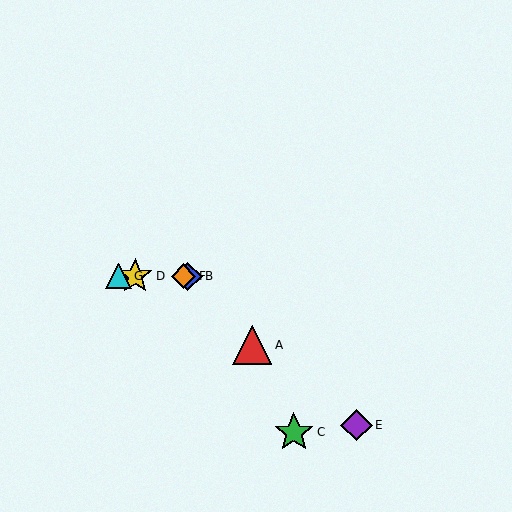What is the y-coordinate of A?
Object A is at y≈345.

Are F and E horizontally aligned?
No, F is at y≈276 and E is at y≈425.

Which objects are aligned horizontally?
Objects B, D, F, G are aligned horizontally.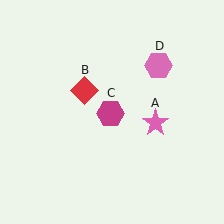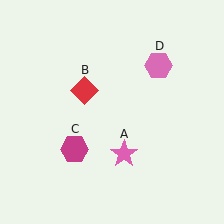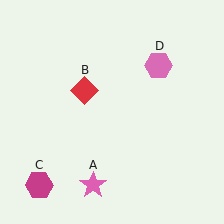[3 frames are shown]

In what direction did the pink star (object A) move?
The pink star (object A) moved down and to the left.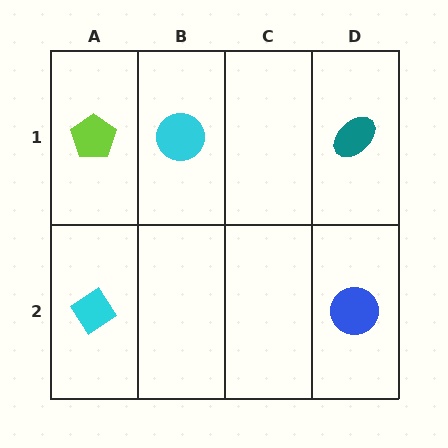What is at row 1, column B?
A cyan circle.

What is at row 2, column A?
A cyan diamond.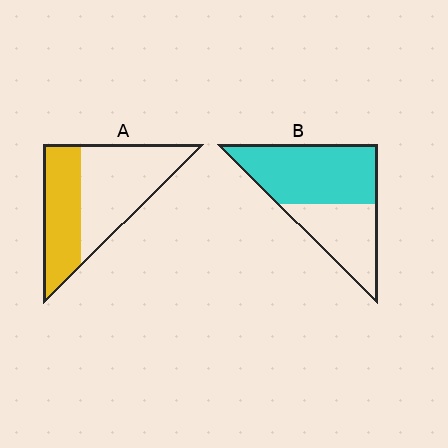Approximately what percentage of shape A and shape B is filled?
A is approximately 40% and B is approximately 60%.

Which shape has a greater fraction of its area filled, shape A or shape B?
Shape B.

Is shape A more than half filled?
No.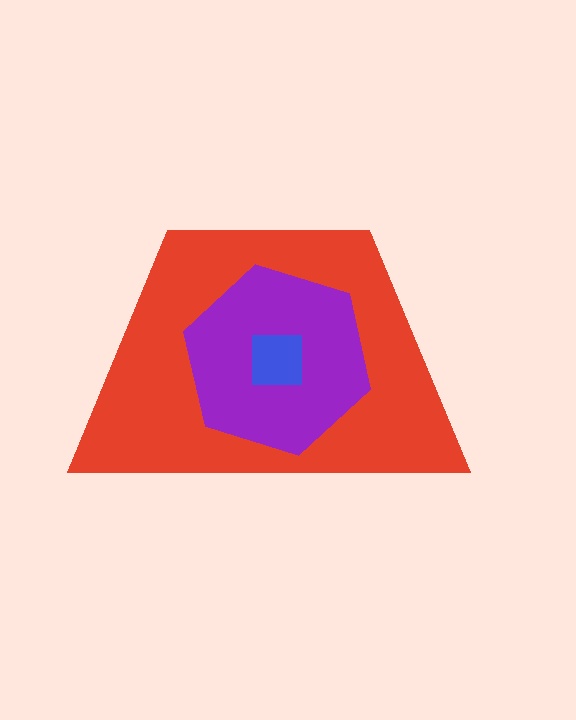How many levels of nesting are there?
3.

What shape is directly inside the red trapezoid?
The purple hexagon.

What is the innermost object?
The blue square.